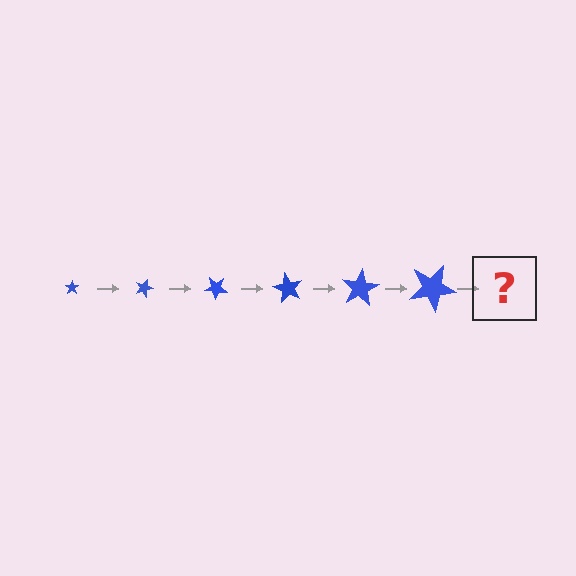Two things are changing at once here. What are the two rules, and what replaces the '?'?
The two rules are that the star grows larger each step and it rotates 20 degrees each step. The '?' should be a star, larger than the previous one and rotated 120 degrees from the start.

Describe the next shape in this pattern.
It should be a star, larger than the previous one and rotated 120 degrees from the start.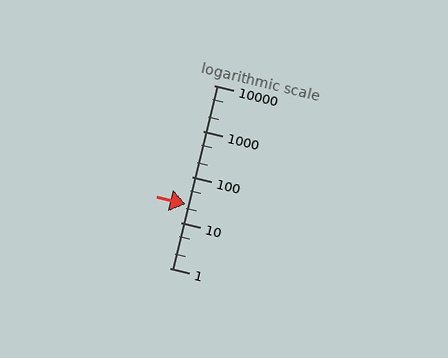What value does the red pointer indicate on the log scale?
The pointer indicates approximately 25.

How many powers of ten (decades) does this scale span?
The scale spans 4 decades, from 1 to 10000.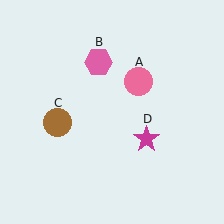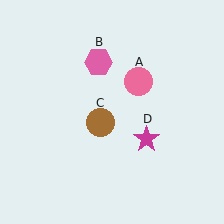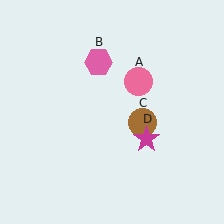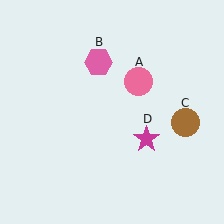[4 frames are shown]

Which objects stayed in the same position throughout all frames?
Pink circle (object A) and pink hexagon (object B) and magenta star (object D) remained stationary.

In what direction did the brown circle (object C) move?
The brown circle (object C) moved right.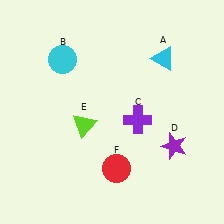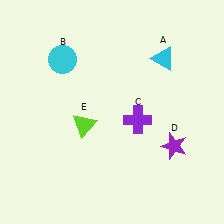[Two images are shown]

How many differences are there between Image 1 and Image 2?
There is 1 difference between the two images.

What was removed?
The red circle (F) was removed in Image 2.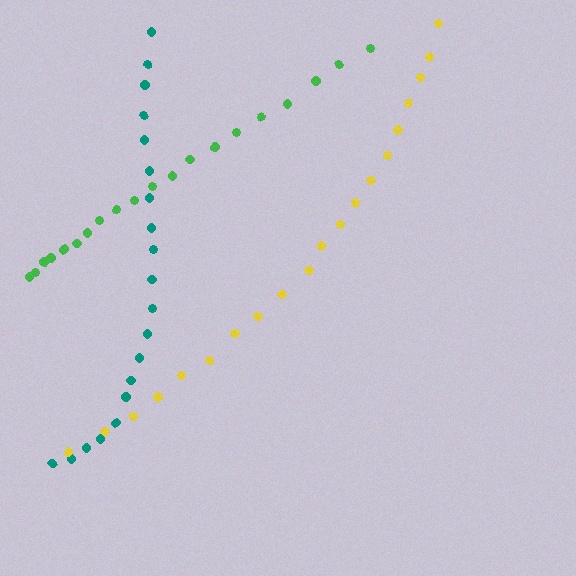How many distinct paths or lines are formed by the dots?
There are 3 distinct paths.